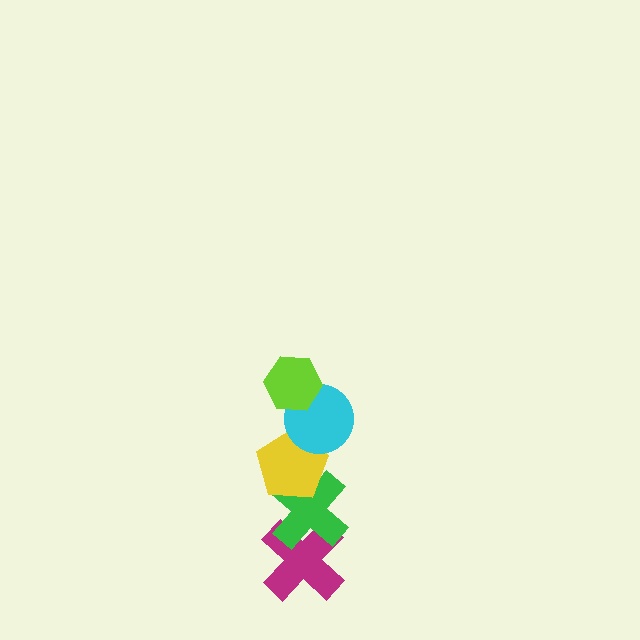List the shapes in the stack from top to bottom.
From top to bottom: the lime hexagon, the cyan circle, the yellow pentagon, the green cross, the magenta cross.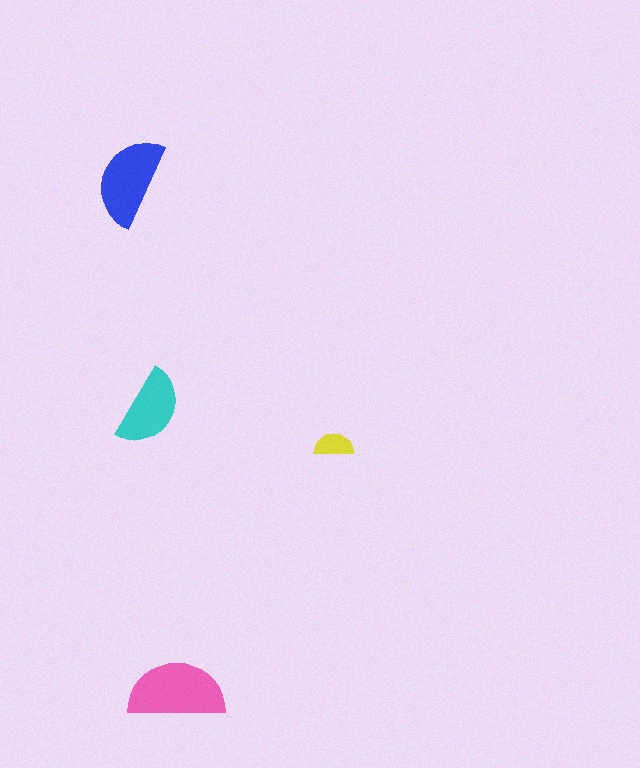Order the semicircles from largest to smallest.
the pink one, the blue one, the cyan one, the yellow one.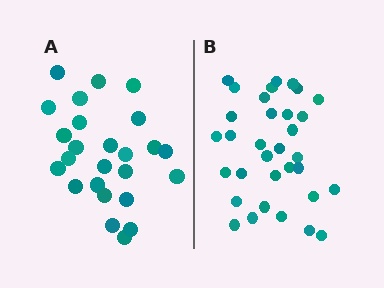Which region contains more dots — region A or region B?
Region B (the right region) has more dots.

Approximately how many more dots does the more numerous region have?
Region B has roughly 8 or so more dots than region A.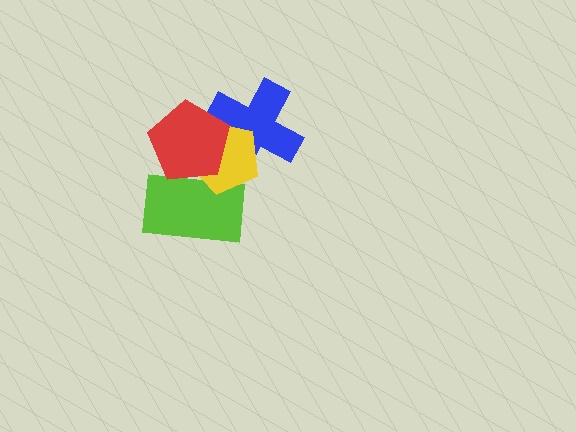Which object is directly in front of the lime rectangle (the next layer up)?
The yellow pentagon is directly in front of the lime rectangle.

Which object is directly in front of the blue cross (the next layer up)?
The yellow pentagon is directly in front of the blue cross.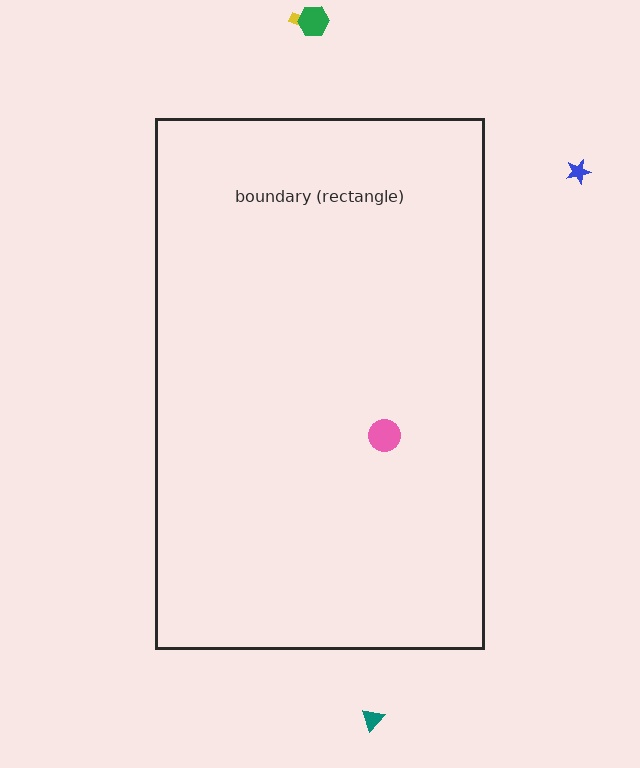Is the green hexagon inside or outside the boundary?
Outside.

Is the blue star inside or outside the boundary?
Outside.